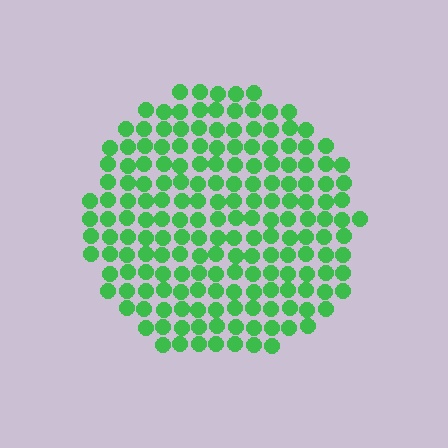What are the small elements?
The small elements are circles.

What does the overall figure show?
The overall figure shows a circle.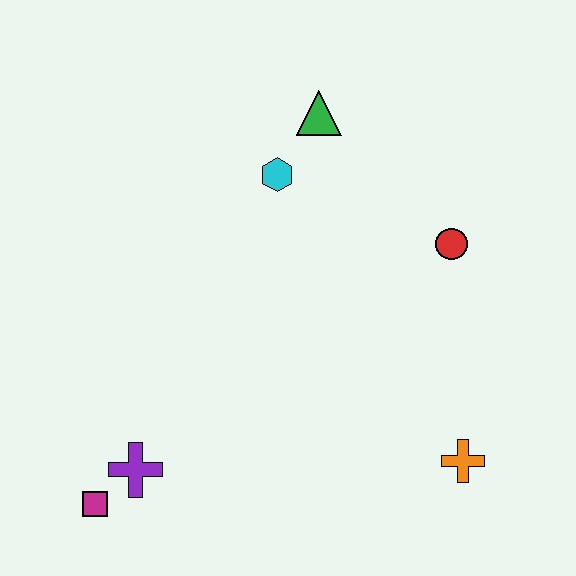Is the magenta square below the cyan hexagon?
Yes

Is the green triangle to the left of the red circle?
Yes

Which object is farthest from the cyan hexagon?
The magenta square is farthest from the cyan hexagon.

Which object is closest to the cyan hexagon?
The green triangle is closest to the cyan hexagon.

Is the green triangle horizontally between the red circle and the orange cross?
No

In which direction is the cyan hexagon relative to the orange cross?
The cyan hexagon is above the orange cross.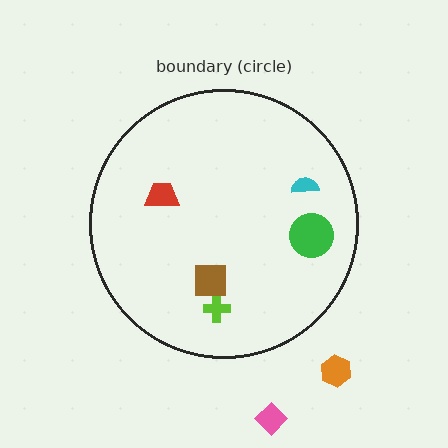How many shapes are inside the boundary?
5 inside, 2 outside.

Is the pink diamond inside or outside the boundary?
Outside.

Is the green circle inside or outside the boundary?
Inside.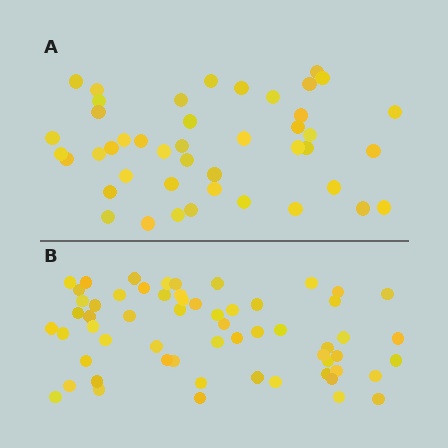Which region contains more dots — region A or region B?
Region B (the bottom region) has more dots.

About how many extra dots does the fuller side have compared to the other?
Region B has approximately 15 more dots than region A.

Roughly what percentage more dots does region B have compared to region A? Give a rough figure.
About 35% more.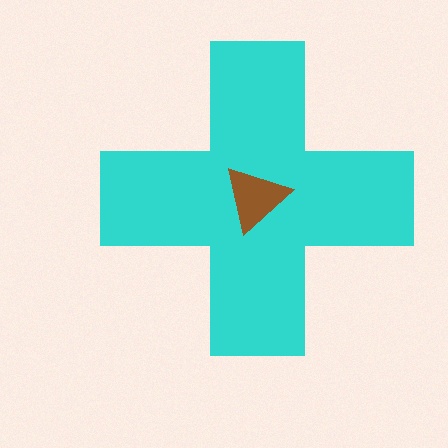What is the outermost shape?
The cyan cross.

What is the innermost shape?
The brown triangle.